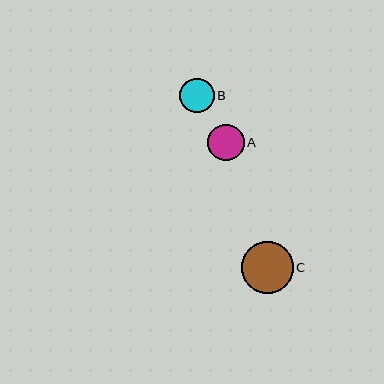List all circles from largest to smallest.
From largest to smallest: C, A, B.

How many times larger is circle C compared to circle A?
Circle C is approximately 1.4 times the size of circle A.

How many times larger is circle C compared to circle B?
Circle C is approximately 1.5 times the size of circle B.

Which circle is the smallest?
Circle B is the smallest with a size of approximately 34 pixels.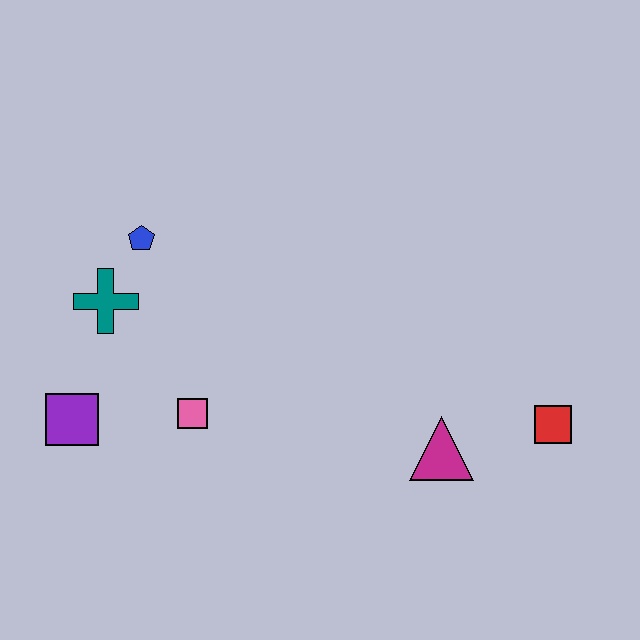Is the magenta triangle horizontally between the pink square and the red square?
Yes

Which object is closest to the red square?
The magenta triangle is closest to the red square.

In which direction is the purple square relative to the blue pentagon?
The purple square is below the blue pentagon.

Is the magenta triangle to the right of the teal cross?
Yes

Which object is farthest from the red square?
The purple square is farthest from the red square.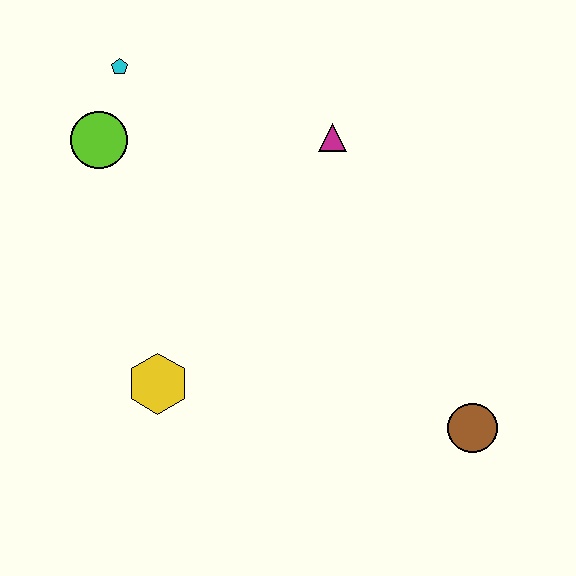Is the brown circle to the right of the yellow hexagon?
Yes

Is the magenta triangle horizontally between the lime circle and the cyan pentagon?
No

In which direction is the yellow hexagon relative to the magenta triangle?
The yellow hexagon is below the magenta triangle.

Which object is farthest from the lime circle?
The brown circle is farthest from the lime circle.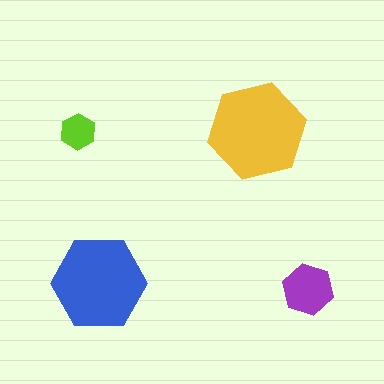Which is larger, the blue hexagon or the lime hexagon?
The blue one.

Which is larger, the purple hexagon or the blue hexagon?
The blue one.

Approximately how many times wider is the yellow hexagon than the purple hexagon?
About 2 times wider.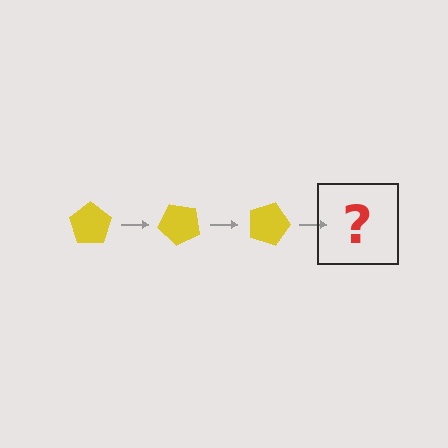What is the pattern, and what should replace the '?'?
The pattern is that the pentagon rotates 45 degrees each step. The '?' should be a yellow pentagon rotated 135 degrees.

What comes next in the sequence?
The next element should be a yellow pentagon rotated 135 degrees.